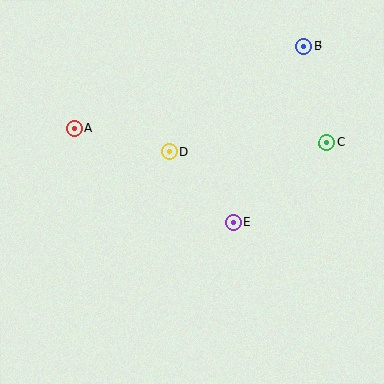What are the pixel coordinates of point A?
Point A is at (74, 129).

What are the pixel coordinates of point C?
Point C is at (327, 143).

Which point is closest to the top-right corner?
Point B is closest to the top-right corner.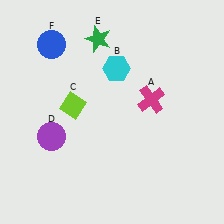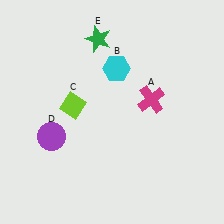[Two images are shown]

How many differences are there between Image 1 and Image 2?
There is 1 difference between the two images.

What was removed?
The blue circle (F) was removed in Image 2.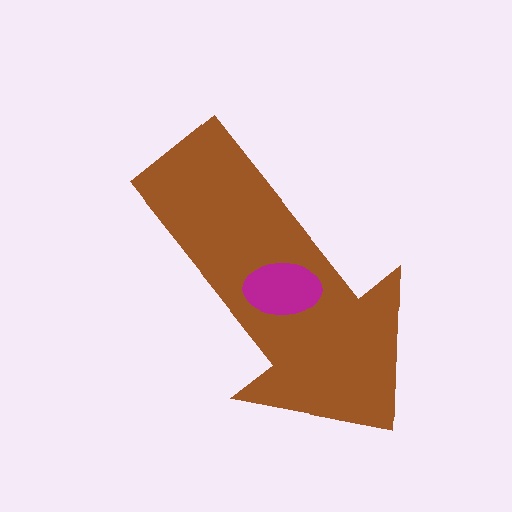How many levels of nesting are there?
2.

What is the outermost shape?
The brown arrow.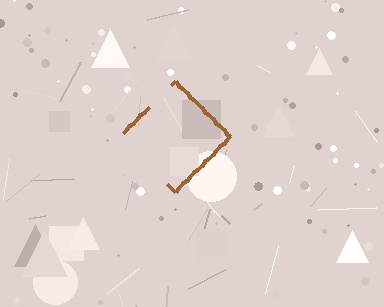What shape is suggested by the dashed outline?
The dashed outline suggests a diamond.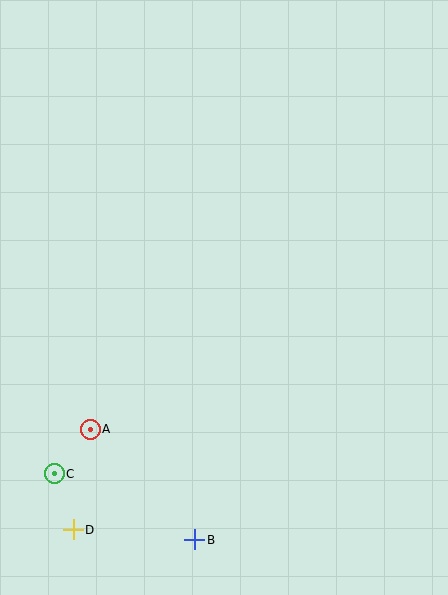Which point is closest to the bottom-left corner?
Point D is closest to the bottom-left corner.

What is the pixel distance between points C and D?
The distance between C and D is 59 pixels.